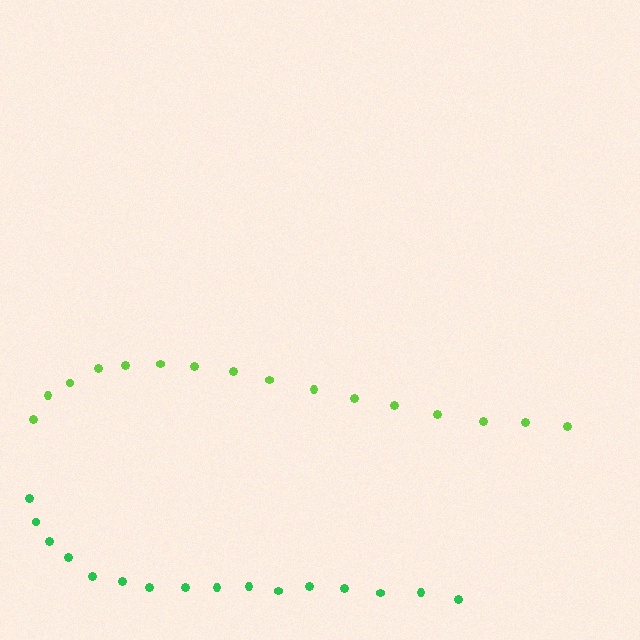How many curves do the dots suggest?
There are 2 distinct paths.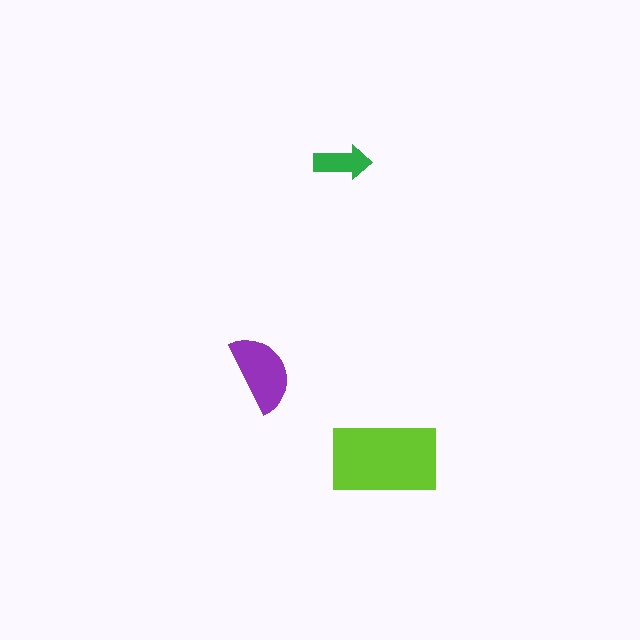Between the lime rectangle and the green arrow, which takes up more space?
The lime rectangle.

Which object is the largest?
The lime rectangle.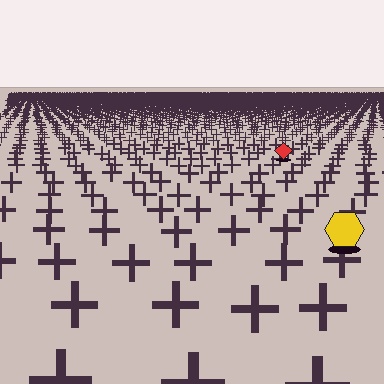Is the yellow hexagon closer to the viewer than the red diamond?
Yes. The yellow hexagon is closer — you can tell from the texture gradient: the ground texture is coarser near it.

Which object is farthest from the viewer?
The red diamond is farthest from the viewer. It appears smaller and the ground texture around it is denser.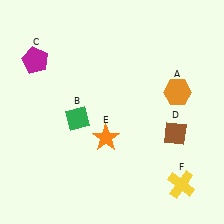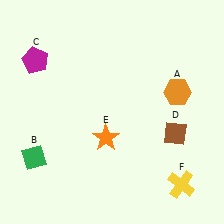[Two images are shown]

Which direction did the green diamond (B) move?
The green diamond (B) moved left.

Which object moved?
The green diamond (B) moved left.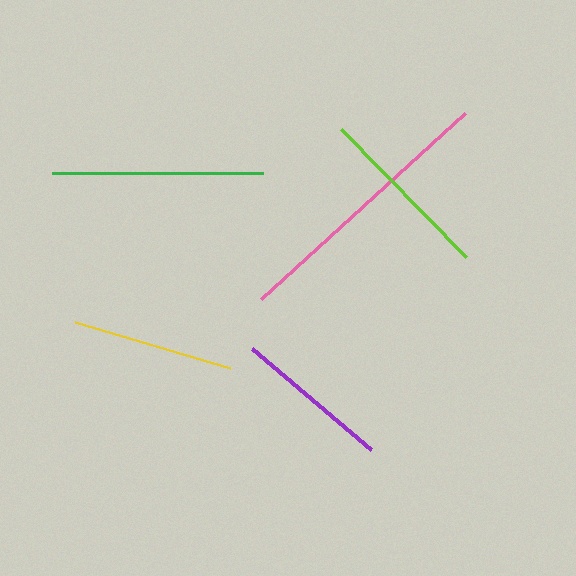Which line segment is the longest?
The pink line is the longest at approximately 276 pixels.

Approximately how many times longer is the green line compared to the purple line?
The green line is approximately 1.3 times the length of the purple line.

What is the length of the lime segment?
The lime segment is approximately 178 pixels long.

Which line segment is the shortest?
The purple line is the shortest at approximately 156 pixels.